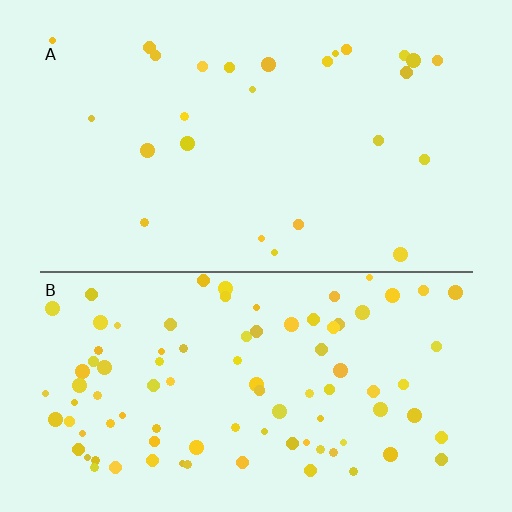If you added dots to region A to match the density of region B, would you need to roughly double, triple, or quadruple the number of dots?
Approximately quadruple.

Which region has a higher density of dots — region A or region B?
B (the bottom).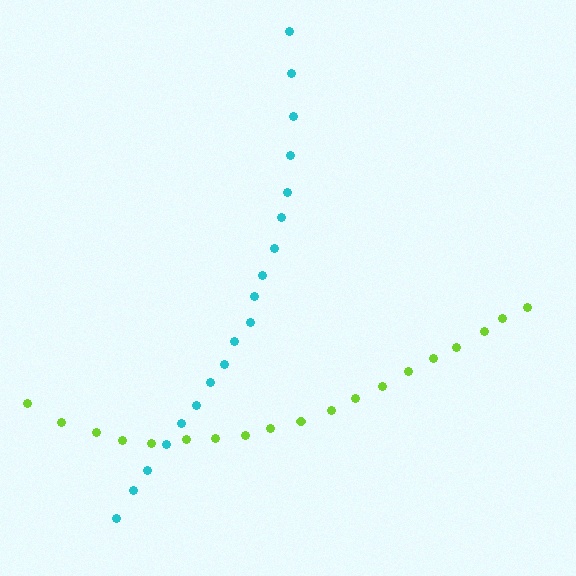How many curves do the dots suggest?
There are 2 distinct paths.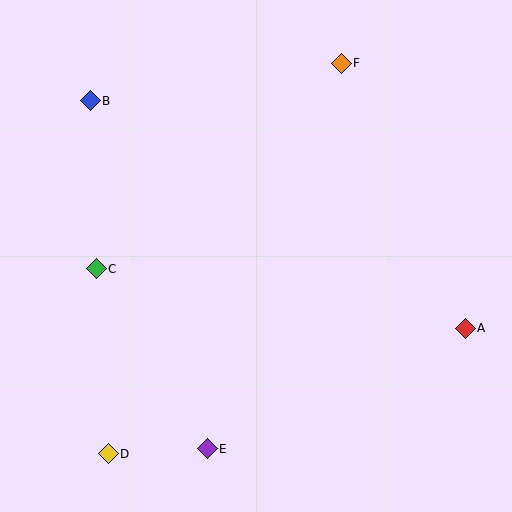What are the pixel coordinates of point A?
Point A is at (465, 328).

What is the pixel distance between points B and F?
The distance between B and F is 254 pixels.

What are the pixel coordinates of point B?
Point B is at (90, 101).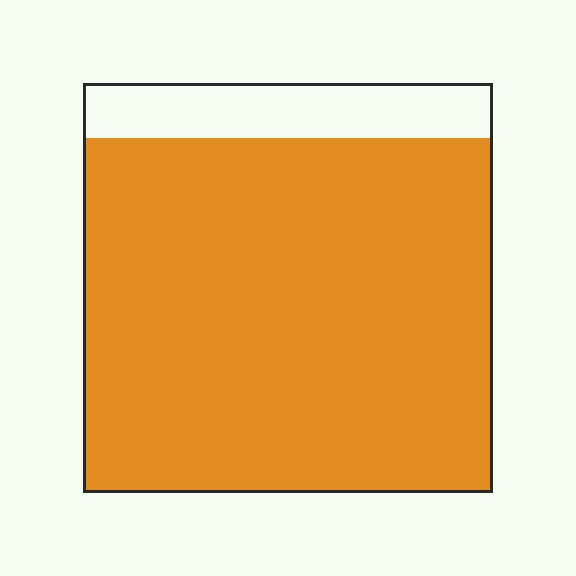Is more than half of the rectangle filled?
Yes.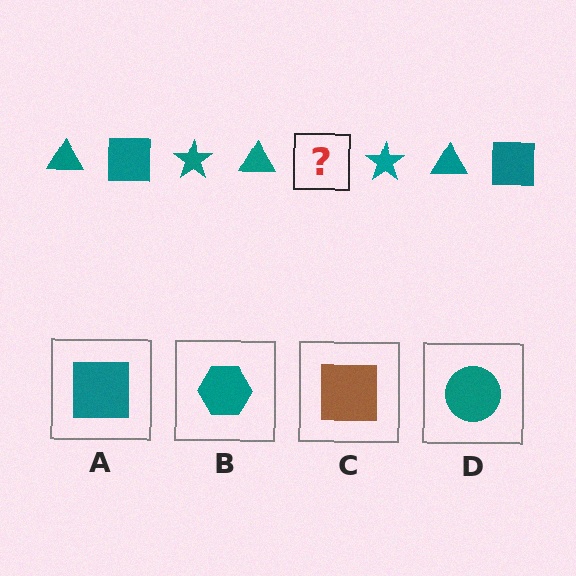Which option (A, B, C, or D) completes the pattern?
A.